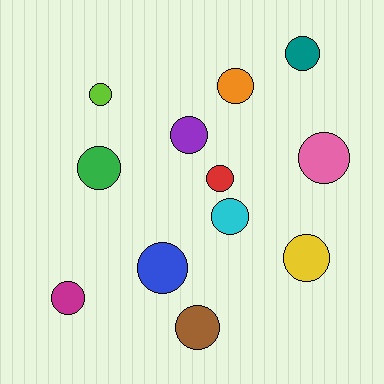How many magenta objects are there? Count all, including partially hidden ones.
There is 1 magenta object.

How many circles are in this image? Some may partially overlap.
There are 12 circles.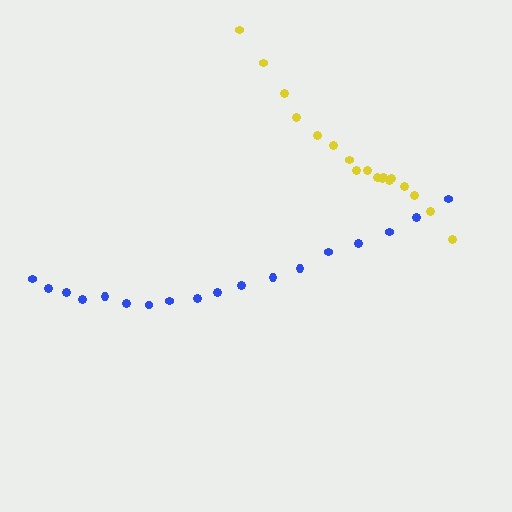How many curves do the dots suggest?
There are 2 distinct paths.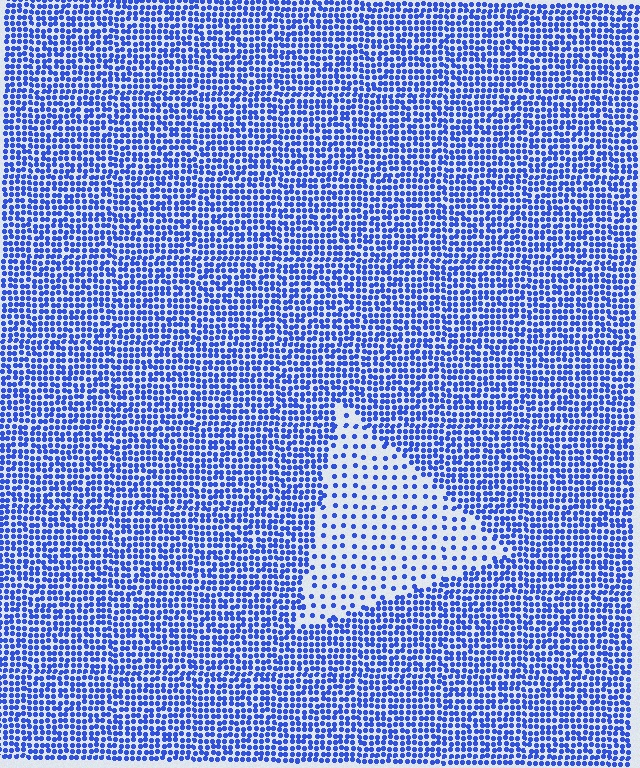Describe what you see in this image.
The image contains small blue elements arranged at two different densities. A triangle-shaped region is visible where the elements are less densely packed than the surrounding area.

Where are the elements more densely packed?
The elements are more densely packed outside the triangle boundary.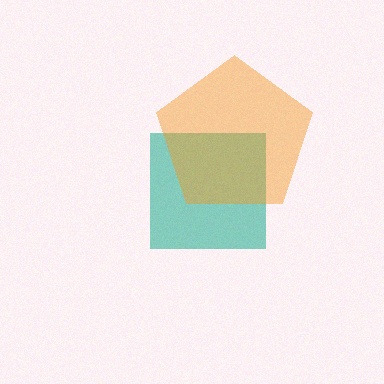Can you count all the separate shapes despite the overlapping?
Yes, there are 2 separate shapes.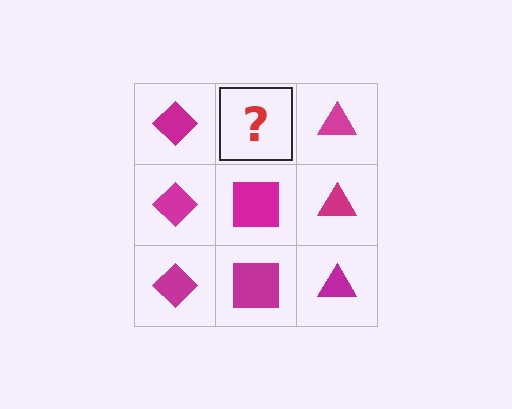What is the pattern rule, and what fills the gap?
The rule is that each column has a consistent shape. The gap should be filled with a magenta square.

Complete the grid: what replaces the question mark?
The question mark should be replaced with a magenta square.